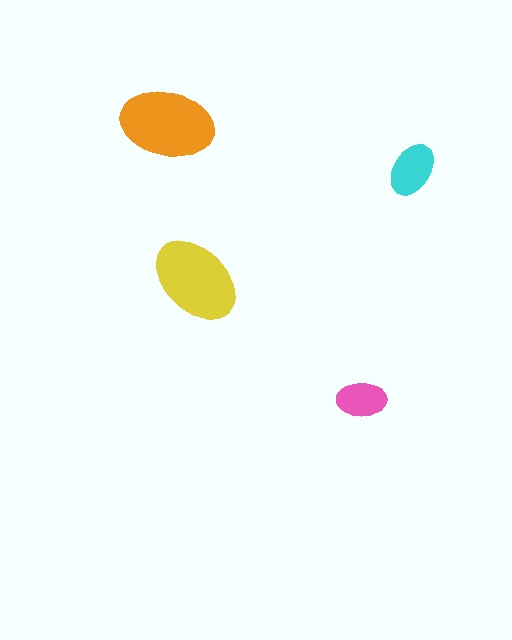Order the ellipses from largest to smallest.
the orange one, the yellow one, the cyan one, the pink one.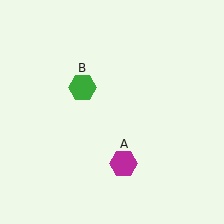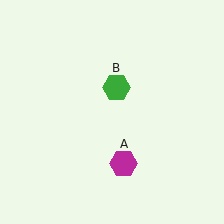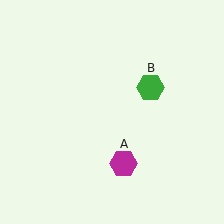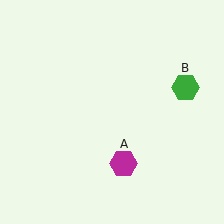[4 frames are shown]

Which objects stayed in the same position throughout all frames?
Magenta hexagon (object A) remained stationary.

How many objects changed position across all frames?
1 object changed position: green hexagon (object B).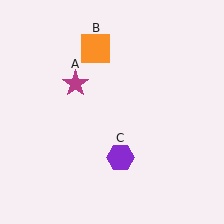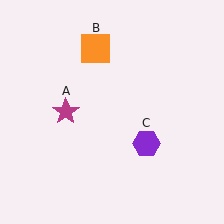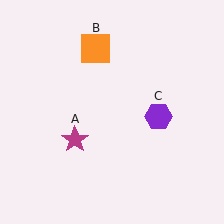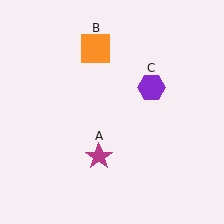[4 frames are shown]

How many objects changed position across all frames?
2 objects changed position: magenta star (object A), purple hexagon (object C).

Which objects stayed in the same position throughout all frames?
Orange square (object B) remained stationary.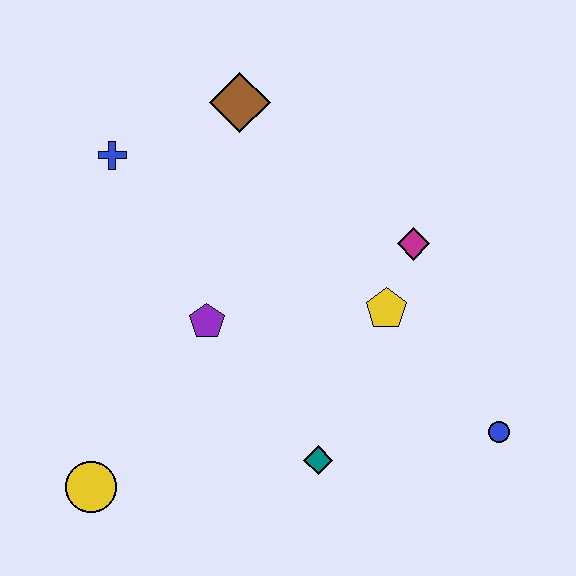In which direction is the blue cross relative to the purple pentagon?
The blue cross is above the purple pentagon.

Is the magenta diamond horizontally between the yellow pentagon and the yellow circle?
No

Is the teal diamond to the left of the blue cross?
No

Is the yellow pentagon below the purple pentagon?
No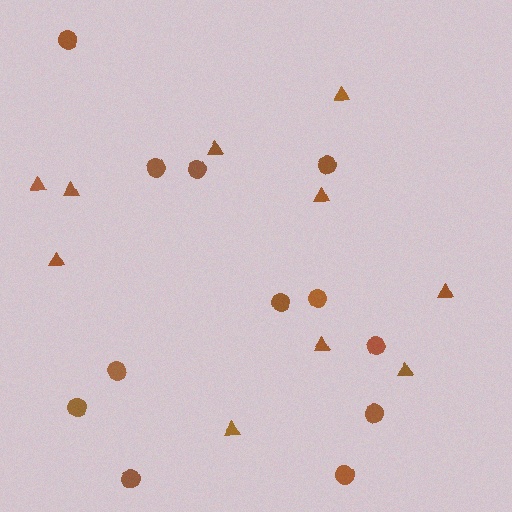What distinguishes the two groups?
There are 2 groups: one group of triangles (10) and one group of circles (12).